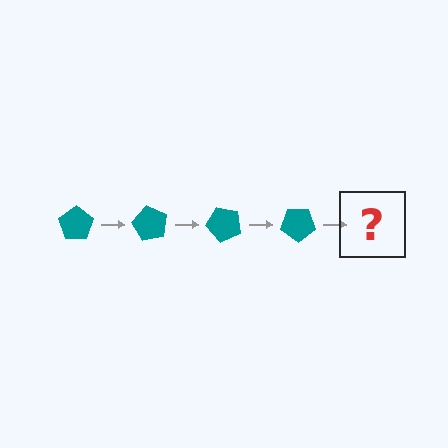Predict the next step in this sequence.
The next step is a teal pentagon rotated 240 degrees.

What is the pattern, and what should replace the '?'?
The pattern is that the pentagon rotates 60 degrees each step. The '?' should be a teal pentagon rotated 240 degrees.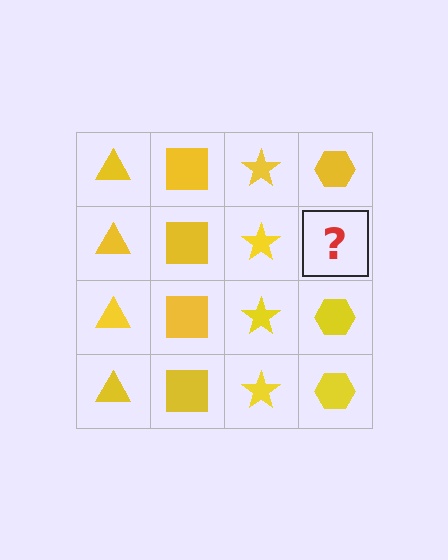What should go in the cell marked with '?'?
The missing cell should contain a yellow hexagon.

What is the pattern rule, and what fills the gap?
The rule is that each column has a consistent shape. The gap should be filled with a yellow hexagon.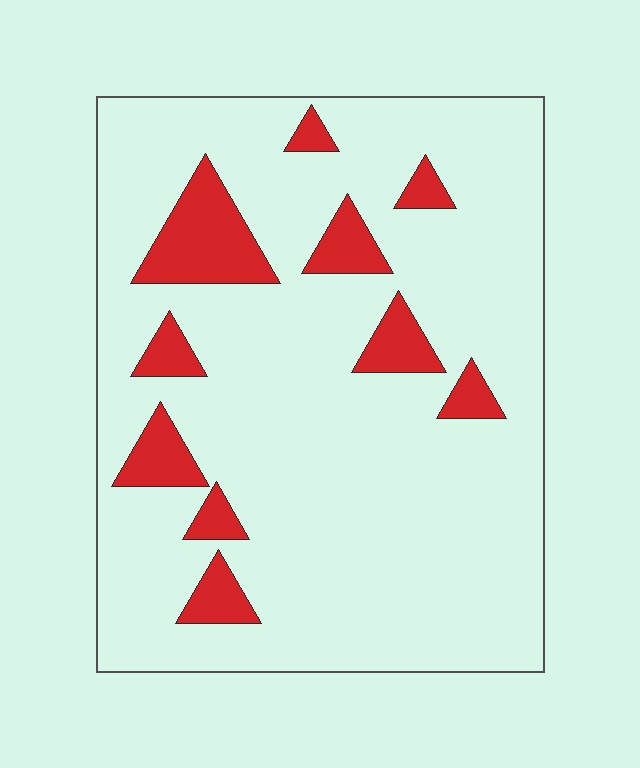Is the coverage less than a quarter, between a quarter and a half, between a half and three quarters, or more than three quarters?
Less than a quarter.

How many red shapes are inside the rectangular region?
10.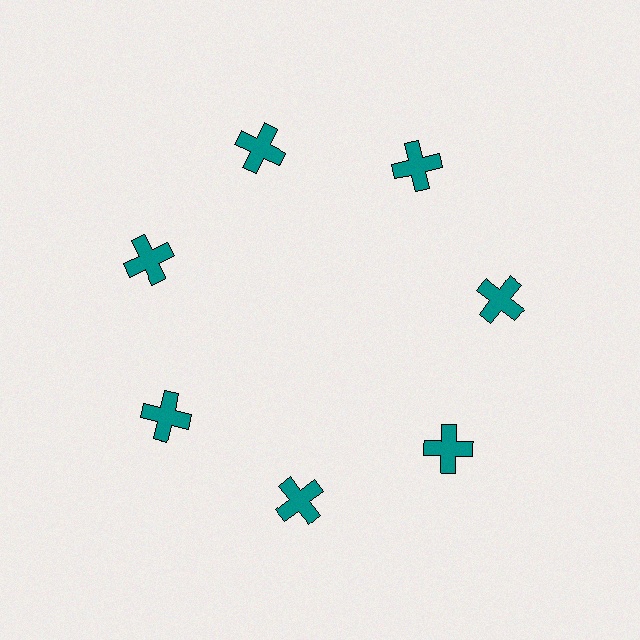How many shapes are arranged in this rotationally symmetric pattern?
There are 7 shapes, arranged in 7 groups of 1.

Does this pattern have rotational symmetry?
Yes, this pattern has 7-fold rotational symmetry. It looks the same after rotating 51 degrees around the center.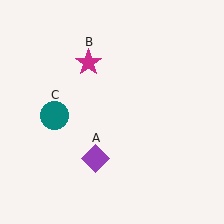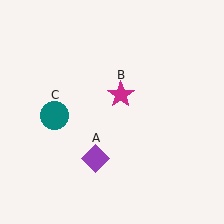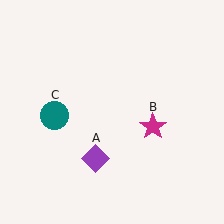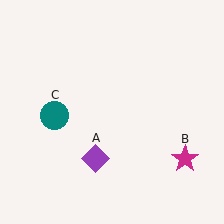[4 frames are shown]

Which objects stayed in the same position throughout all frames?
Purple diamond (object A) and teal circle (object C) remained stationary.